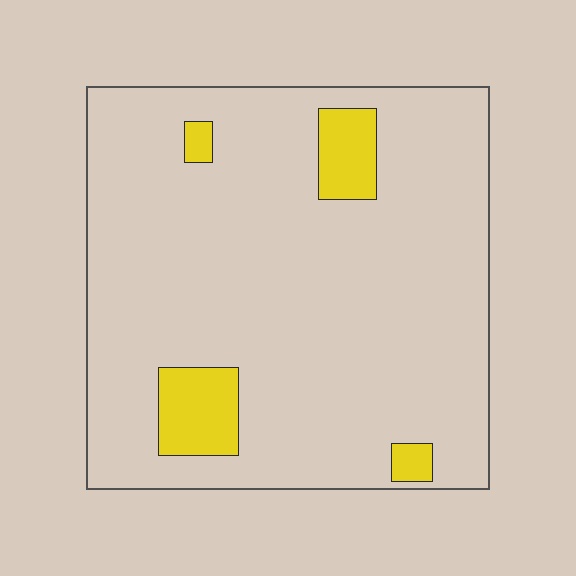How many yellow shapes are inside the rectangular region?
4.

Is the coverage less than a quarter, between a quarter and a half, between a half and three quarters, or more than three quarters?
Less than a quarter.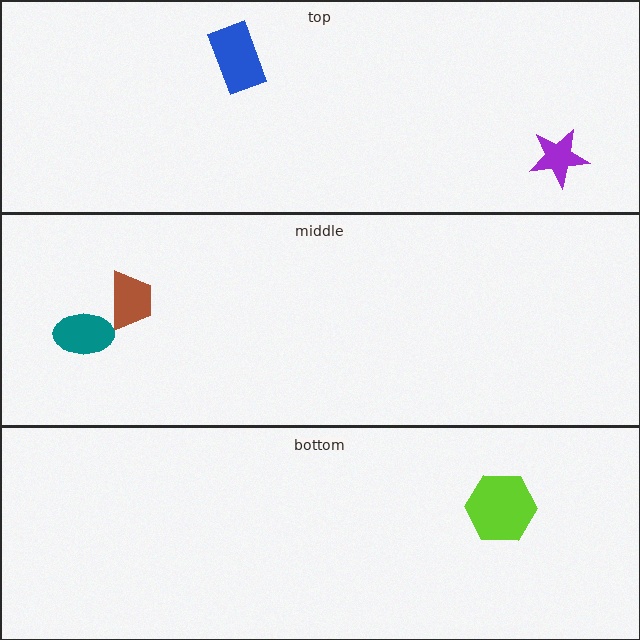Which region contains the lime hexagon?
The bottom region.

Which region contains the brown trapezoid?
The middle region.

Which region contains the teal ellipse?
The middle region.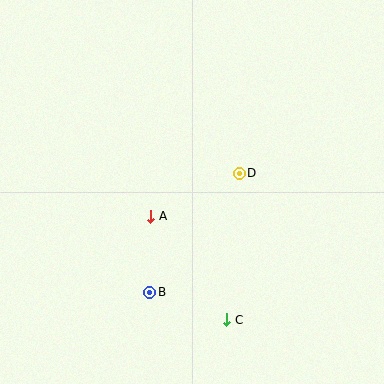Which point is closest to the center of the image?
Point A at (151, 217) is closest to the center.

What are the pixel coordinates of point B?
Point B is at (150, 292).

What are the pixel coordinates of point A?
Point A is at (151, 217).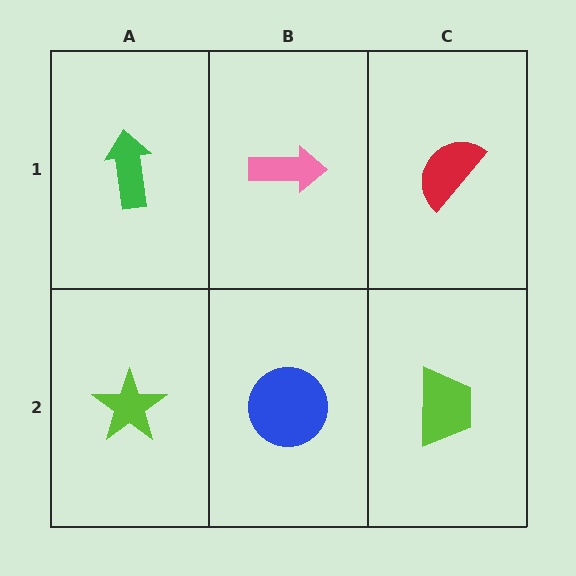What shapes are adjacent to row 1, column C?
A lime trapezoid (row 2, column C), a pink arrow (row 1, column B).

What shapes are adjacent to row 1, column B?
A blue circle (row 2, column B), a green arrow (row 1, column A), a red semicircle (row 1, column C).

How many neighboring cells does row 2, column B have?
3.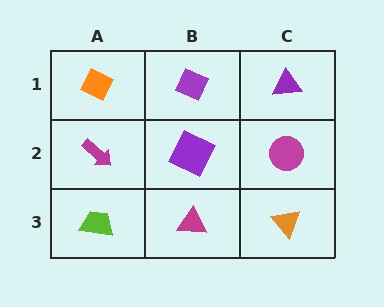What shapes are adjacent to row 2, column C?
A purple triangle (row 1, column C), an orange triangle (row 3, column C), a purple square (row 2, column B).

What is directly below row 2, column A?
A lime trapezoid.